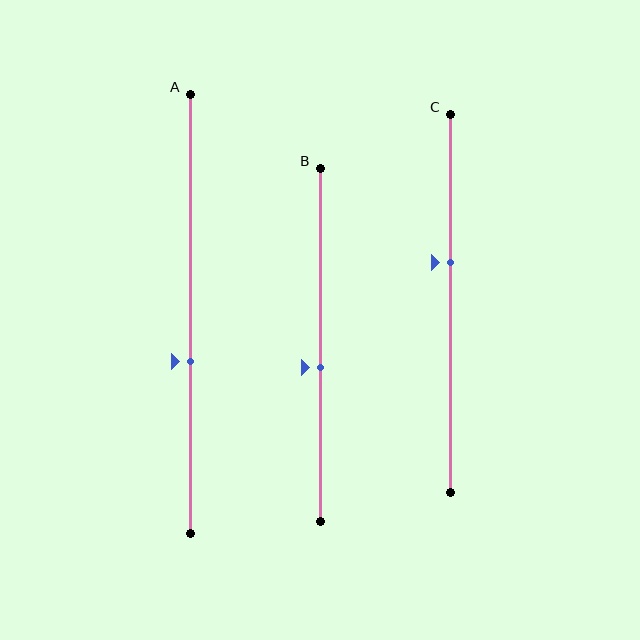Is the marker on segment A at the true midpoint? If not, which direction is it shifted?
No, the marker on segment A is shifted downward by about 11% of the segment length.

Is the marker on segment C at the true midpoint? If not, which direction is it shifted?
No, the marker on segment C is shifted upward by about 11% of the segment length.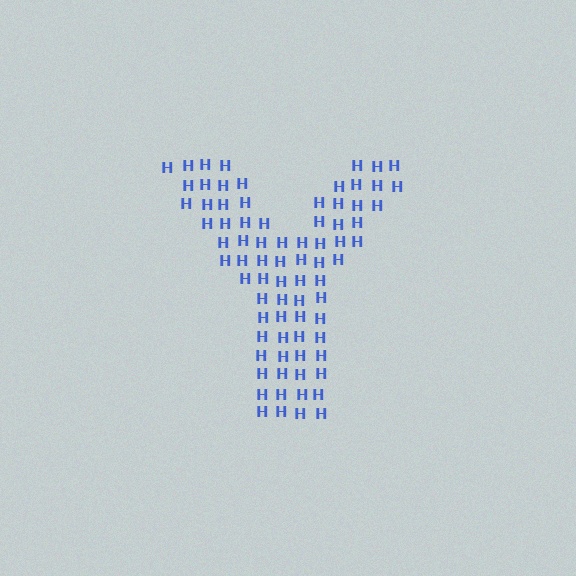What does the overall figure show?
The overall figure shows the letter Y.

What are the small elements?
The small elements are letter H's.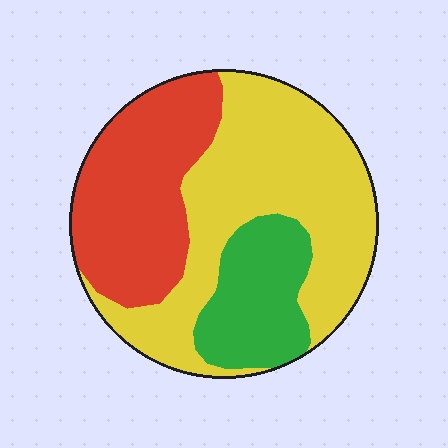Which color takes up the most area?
Yellow, at roughly 50%.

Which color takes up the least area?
Green, at roughly 20%.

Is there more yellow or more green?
Yellow.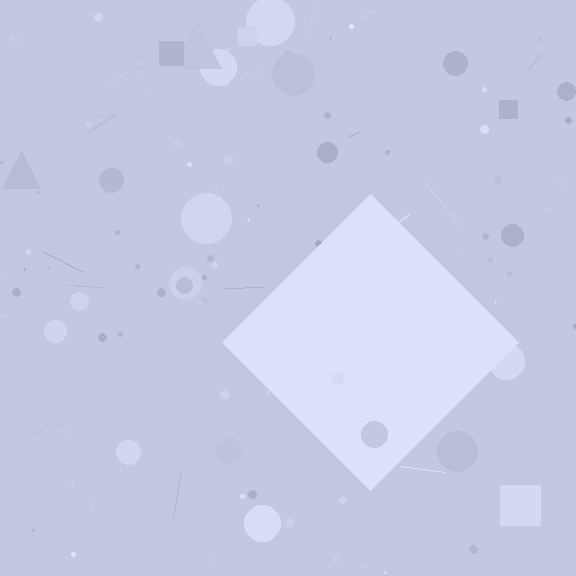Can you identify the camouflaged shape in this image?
The camouflaged shape is a diamond.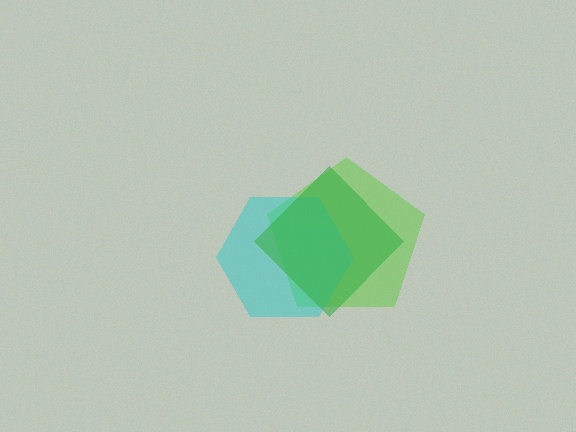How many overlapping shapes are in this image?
There are 3 overlapping shapes in the image.